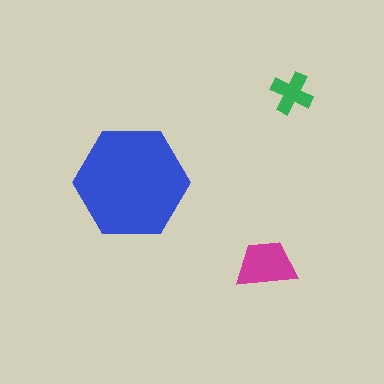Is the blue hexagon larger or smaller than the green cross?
Larger.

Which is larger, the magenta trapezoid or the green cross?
The magenta trapezoid.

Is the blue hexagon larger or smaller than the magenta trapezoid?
Larger.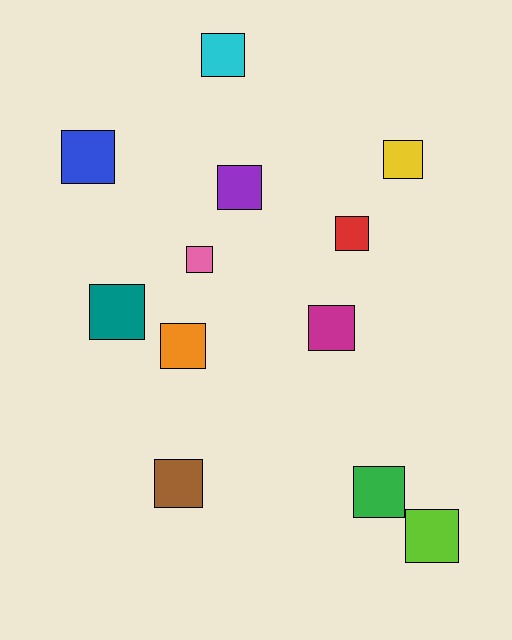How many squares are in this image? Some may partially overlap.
There are 12 squares.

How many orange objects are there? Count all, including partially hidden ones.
There is 1 orange object.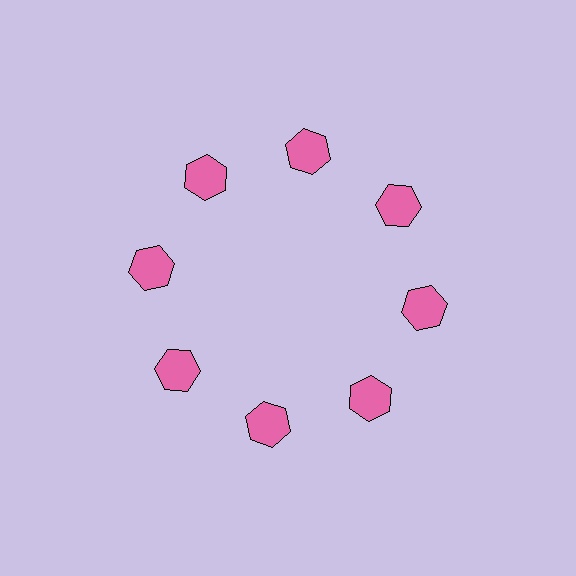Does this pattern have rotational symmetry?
Yes, this pattern has 8-fold rotational symmetry. It looks the same after rotating 45 degrees around the center.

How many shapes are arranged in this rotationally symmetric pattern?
There are 8 shapes, arranged in 8 groups of 1.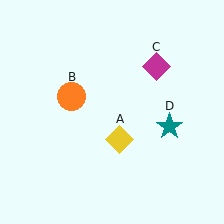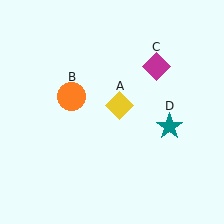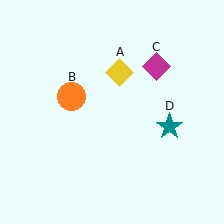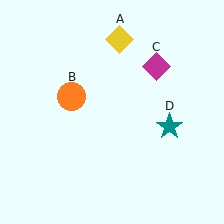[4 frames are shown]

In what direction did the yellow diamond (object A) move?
The yellow diamond (object A) moved up.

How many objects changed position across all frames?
1 object changed position: yellow diamond (object A).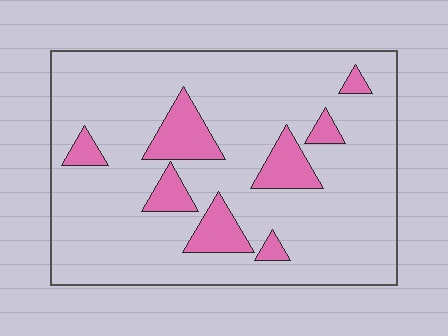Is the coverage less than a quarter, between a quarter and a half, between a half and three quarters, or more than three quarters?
Less than a quarter.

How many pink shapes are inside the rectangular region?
8.